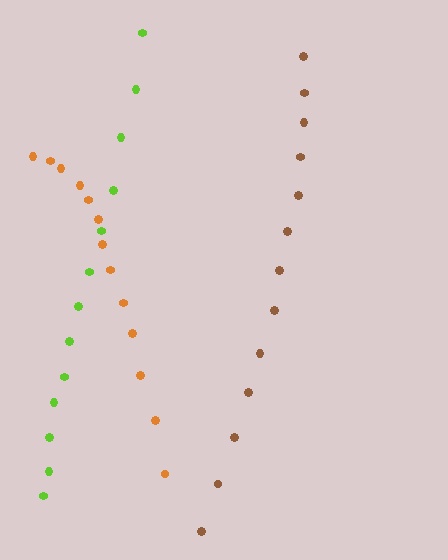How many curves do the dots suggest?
There are 3 distinct paths.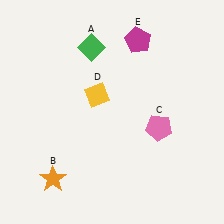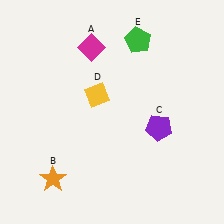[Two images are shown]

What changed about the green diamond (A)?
In Image 1, A is green. In Image 2, it changed to magenta.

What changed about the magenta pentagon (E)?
In Image 1, E is magenta. In Image 2, it changed to green.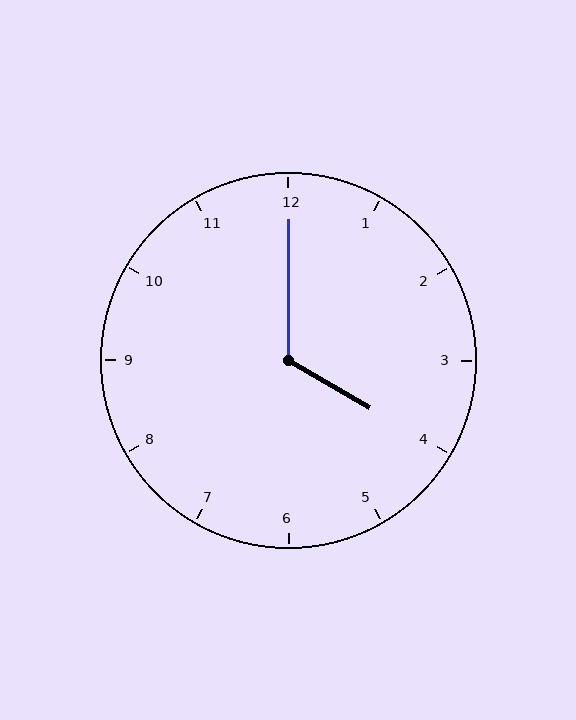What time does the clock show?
4:00.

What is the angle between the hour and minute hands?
Approximately 120 degrees.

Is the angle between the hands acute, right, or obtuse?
It is obtuse.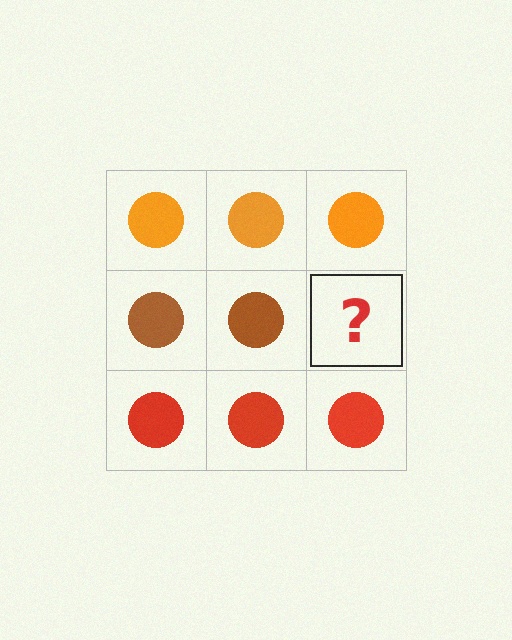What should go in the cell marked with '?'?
The missing cell should contain a brown circle.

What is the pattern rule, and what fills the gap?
The rule is that each row has a consistent color. The gap should be filled with a brown circle.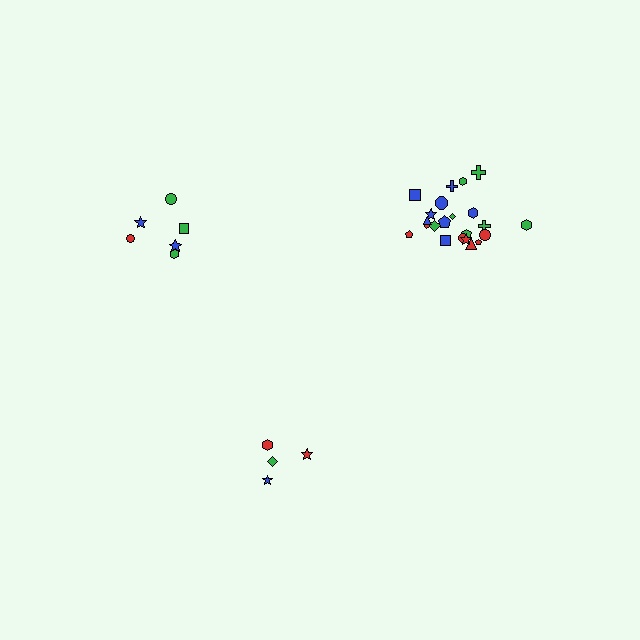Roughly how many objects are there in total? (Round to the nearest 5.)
Roughly 30 objects in total.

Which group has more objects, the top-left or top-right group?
The top-right group.